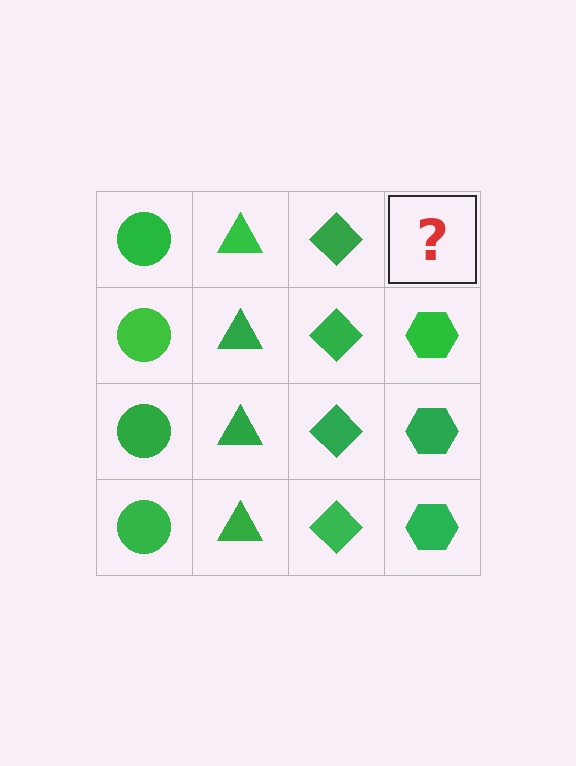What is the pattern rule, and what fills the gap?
The rule is that each column has a consistent shape. The gap should be filled with a green hexagon.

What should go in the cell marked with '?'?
The missing cell should contain a green hexagon.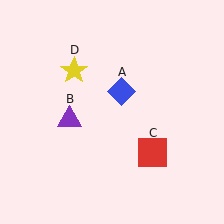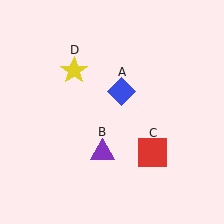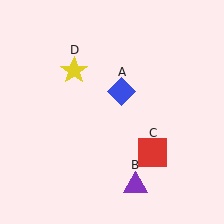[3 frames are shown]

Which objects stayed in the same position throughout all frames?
Blue diamond (object A) and red square (object C) and yellow star (object D) remained stationary.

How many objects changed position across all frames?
1 object changed position: purple triangle (object B).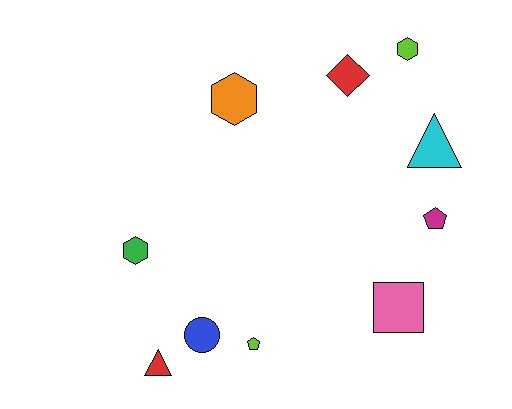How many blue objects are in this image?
There is 1 blue object.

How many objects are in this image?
There are 10 objects.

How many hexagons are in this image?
There are 3 hexagons.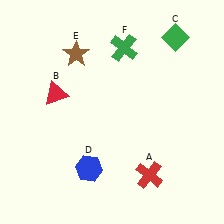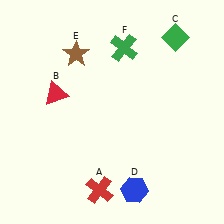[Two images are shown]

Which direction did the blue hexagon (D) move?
The blue hexagon (D) moved right.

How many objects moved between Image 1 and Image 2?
2 objects moved between the two images.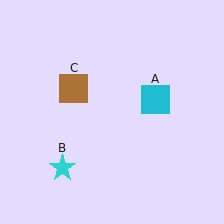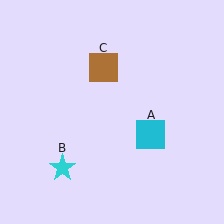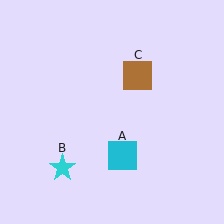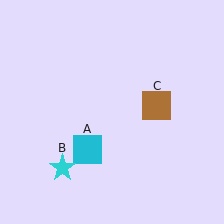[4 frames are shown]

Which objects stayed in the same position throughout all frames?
Cyan star (object B) remained stationary.